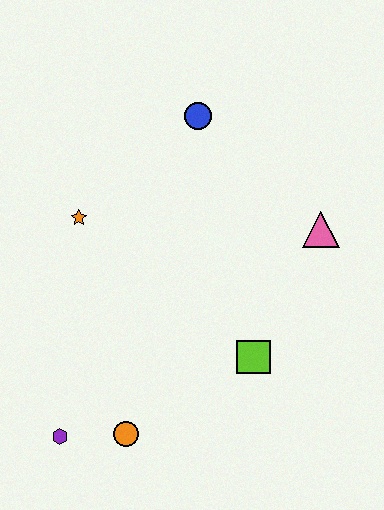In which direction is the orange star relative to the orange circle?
The orange star is above the orange circle.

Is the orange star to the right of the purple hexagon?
Yes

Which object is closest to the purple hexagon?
The orange circle is closest to the purple hexagon.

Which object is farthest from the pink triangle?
The purple hexagon is farthest from the pink triangle.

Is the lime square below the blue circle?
Yes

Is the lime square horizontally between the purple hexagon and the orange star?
No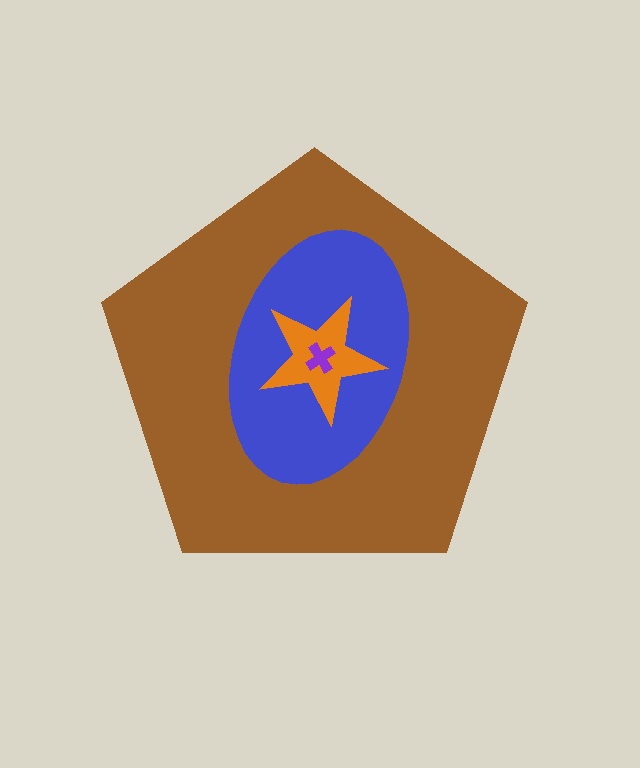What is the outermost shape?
The brown pentagon.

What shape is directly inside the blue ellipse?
The orange star.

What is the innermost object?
The purple cross.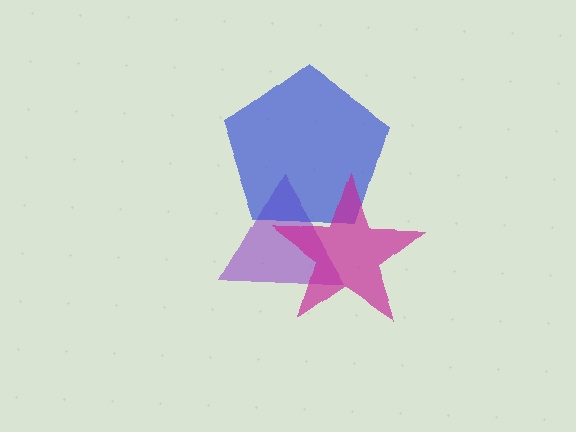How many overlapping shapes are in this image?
There are 3 overlapping shapes in the image.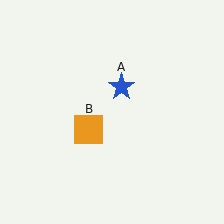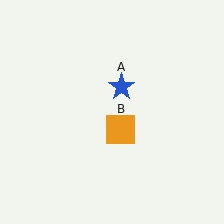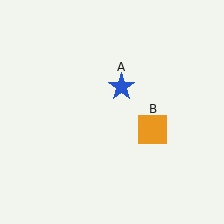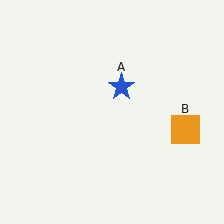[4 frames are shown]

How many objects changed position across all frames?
1 object changed position: orange square (object B).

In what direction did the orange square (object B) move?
The orange square (object B) moved right.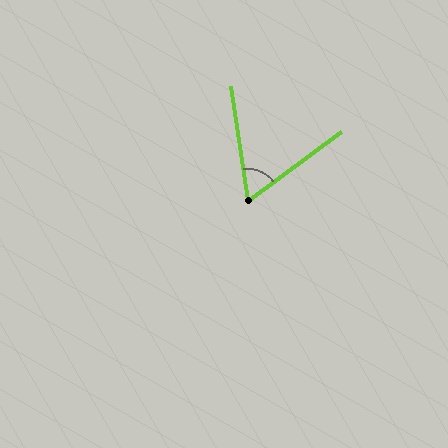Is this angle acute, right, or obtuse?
It is acute.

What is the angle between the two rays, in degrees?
Approximately 62 degrees.